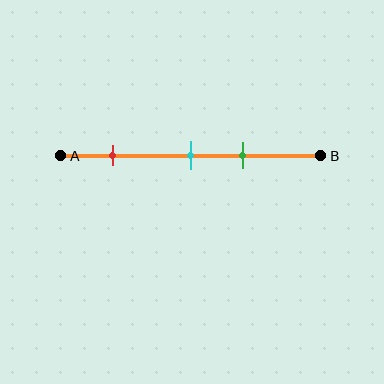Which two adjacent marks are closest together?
The cyan and green marks are the closest adjacent pair.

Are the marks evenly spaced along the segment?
No, the marks are not evenly spaced.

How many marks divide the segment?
There are 3 marks dividing the segment.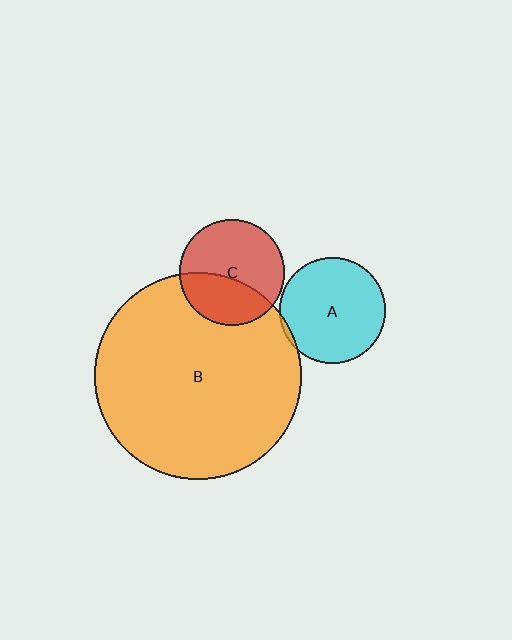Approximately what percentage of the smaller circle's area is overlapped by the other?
Approximately 5%.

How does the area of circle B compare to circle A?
Approximately 3.8 times.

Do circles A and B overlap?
Yes.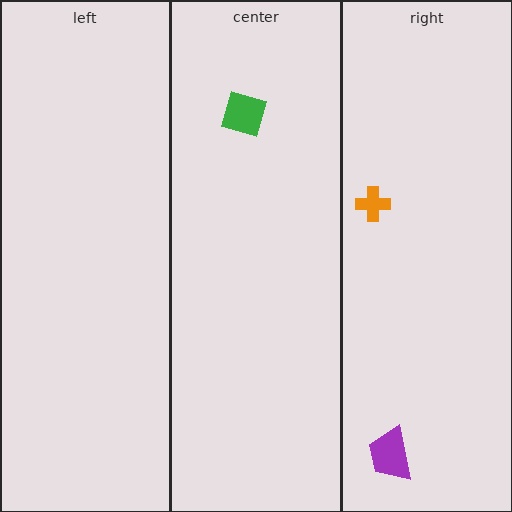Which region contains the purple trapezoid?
The right region.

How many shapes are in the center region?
1.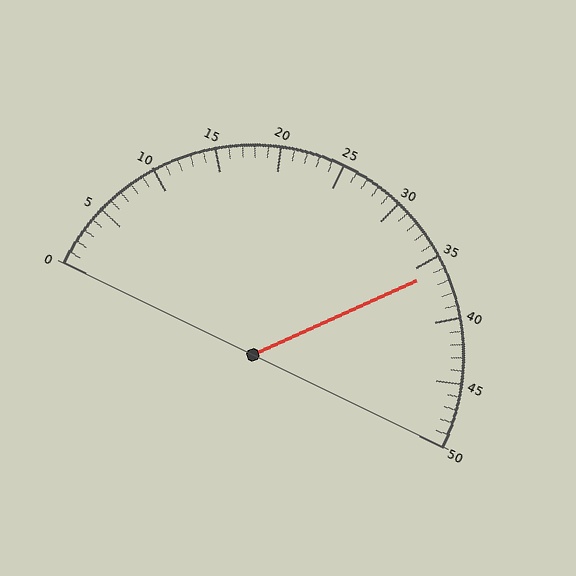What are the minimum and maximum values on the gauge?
The gauge ranges from 0 to 50.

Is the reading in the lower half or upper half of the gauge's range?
The reading is in the upper half of the range (0 to 50).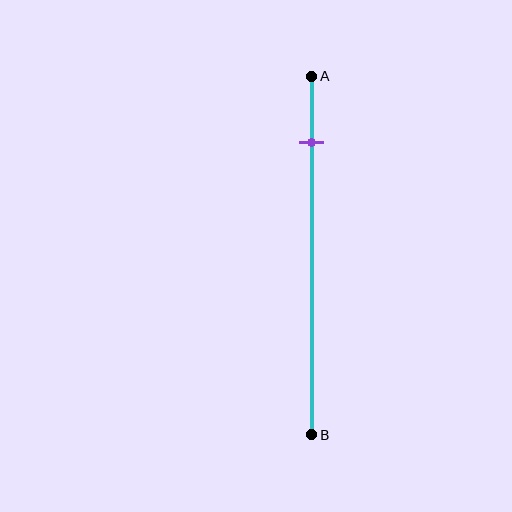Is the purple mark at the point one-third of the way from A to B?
No, the mark is at about 20% from A, not at the 33% one-third point.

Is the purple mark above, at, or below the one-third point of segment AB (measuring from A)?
The purple mark is above the one-third point of segment AB.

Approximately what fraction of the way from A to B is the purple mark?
The purple mark is approximately 20% of the way from A to B.